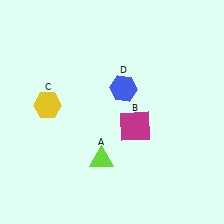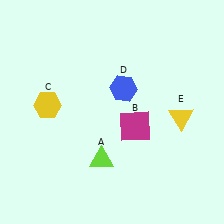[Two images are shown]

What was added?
A yellow triangle (E) was added in Image 2.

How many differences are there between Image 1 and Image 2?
There is 1 difference between the two images.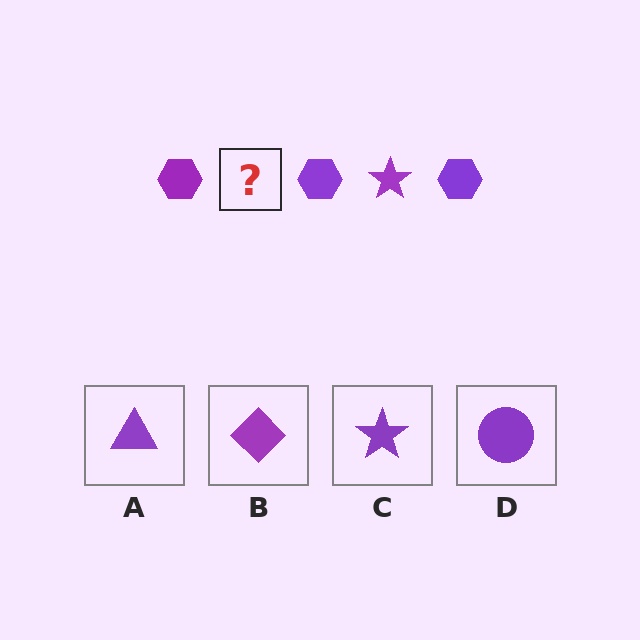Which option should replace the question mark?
Option C.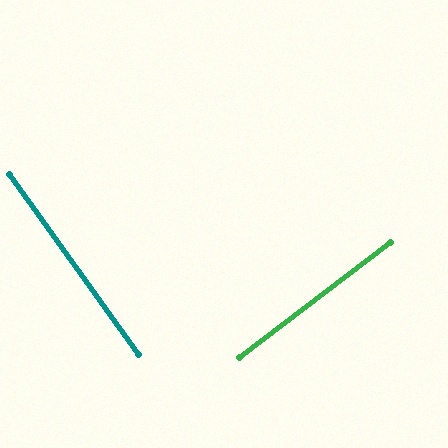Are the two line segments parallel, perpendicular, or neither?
Perpendicular — they meet at approximately 88°.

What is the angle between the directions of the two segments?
Approximately 88 degrees.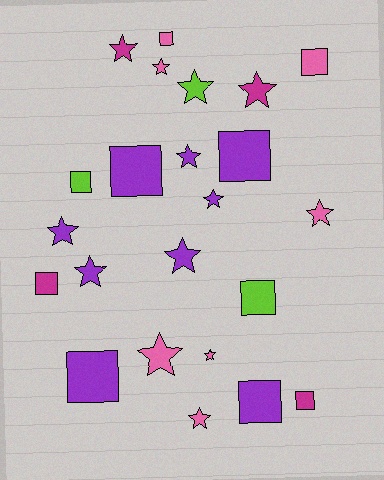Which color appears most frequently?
Purple, with 9 objects.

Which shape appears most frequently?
Star, with 13 objects.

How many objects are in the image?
There are 23 objects.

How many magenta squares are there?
There are 2 magenta squares.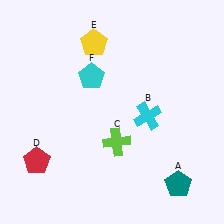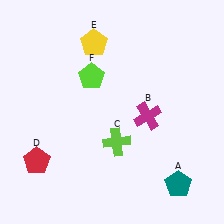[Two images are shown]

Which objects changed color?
B changed from cyan to magenta. F changed from cyan to lime.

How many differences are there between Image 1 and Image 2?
There are 2 differences between the two images.